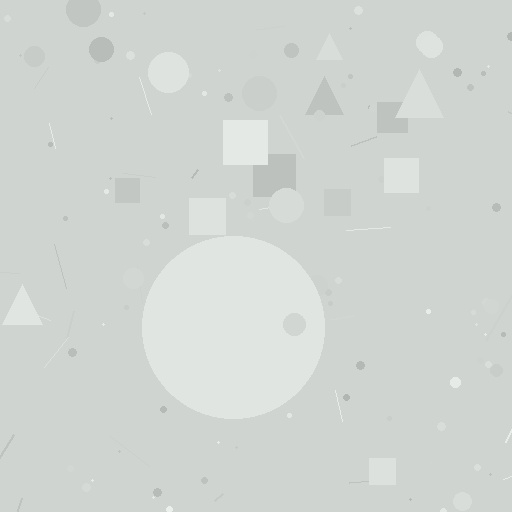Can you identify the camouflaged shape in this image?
The camouflaged shape is a circle.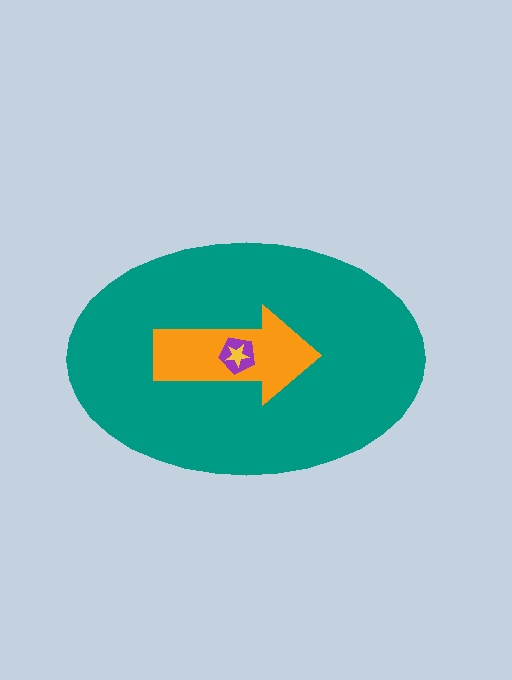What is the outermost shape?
The teal ellipse.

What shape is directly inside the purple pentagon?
The yellow star.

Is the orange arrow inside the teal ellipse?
Yes.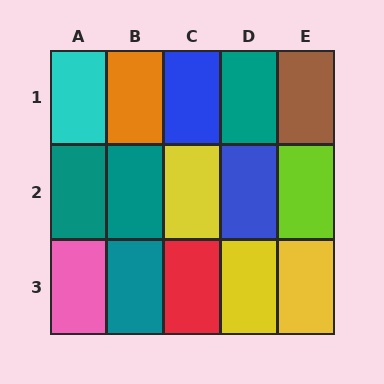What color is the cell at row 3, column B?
Teal.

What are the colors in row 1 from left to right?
Cyan, orange, blue, teal, brown.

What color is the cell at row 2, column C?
Yellow.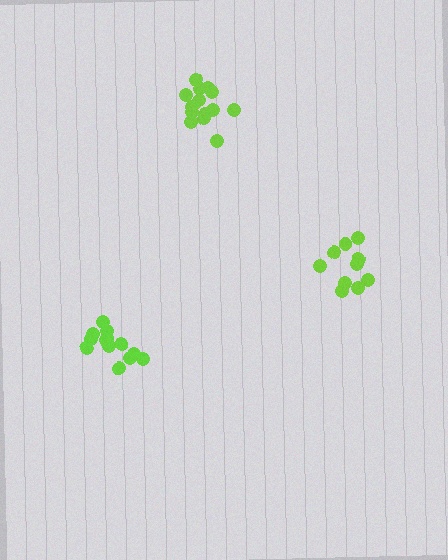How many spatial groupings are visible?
There are 3 spatial groupings.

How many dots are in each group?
Group 1: 14 dots, Group 2: 14 dots, Group 3: 10 dots (38 total).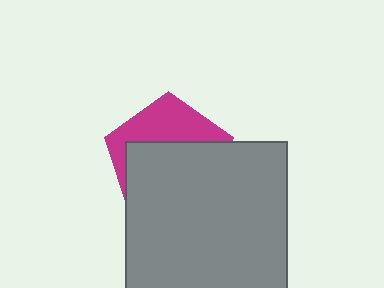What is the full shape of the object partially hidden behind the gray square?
The partially hidden object is a magenta pentagon.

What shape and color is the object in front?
The object in front is a gray square.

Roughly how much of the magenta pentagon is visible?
A small part of it is visible (roughly 38%).